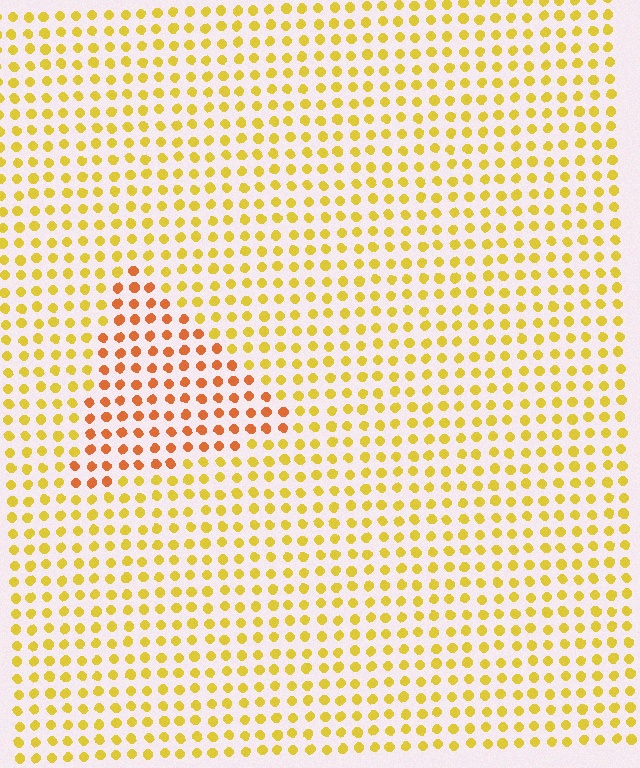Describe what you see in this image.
The image is filled with small yellow elements in a uniform arrangement. A triangle-shaped region is visible where the elements are tinted to a slightly different hue, forming a subtle color boundary.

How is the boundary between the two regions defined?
The boundary is defined purely by a slight shift in hue (about 34 degrees). Spacing, size, and orientation are identical on both sides.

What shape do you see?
I see a triangle.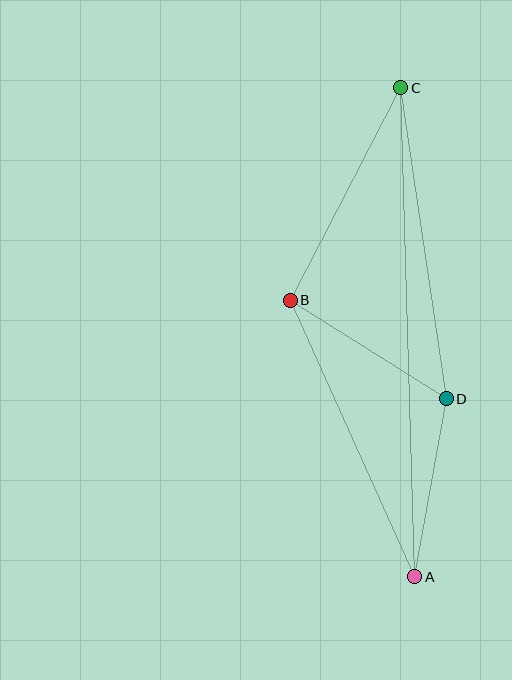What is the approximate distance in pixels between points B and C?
The distance between B and C is approximately 240 pixels.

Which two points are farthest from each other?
Points A and C are farthest from each other.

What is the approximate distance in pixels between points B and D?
The distance between B and D is approximately 184 pixels.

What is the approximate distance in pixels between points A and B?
The distance between A and B is approximately 303 pixels.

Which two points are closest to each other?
Points A and D are closest to each other.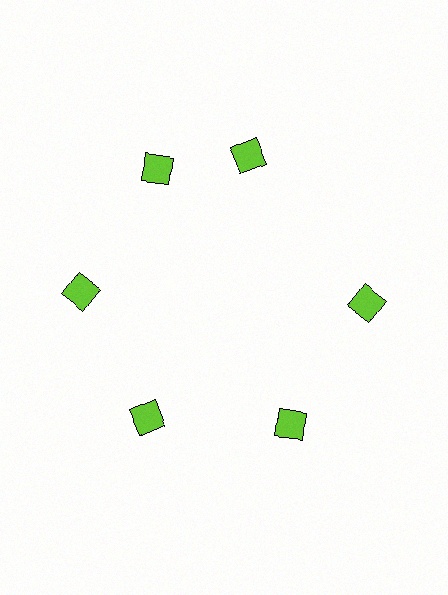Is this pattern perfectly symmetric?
No. The 6 lime diamonds are arranged in a ring, but one element near the 1 o'clock position is rotated out of alignment along the ring, breaking the 6-fold rotational symmetry.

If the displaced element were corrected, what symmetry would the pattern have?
It would have 6-fold rotational symmetry — the pattern would map onto itself every 60 degrees.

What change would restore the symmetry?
The symmetry would be restored by rotating it back into even spacing with its neighbors so that all 6 diamonds sit at equal angles and equal distance from the center.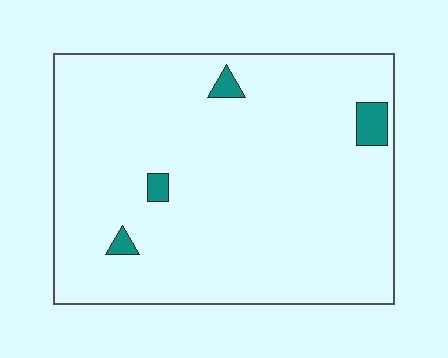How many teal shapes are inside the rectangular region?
4.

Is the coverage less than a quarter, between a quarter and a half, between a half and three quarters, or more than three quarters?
Less than a quarter.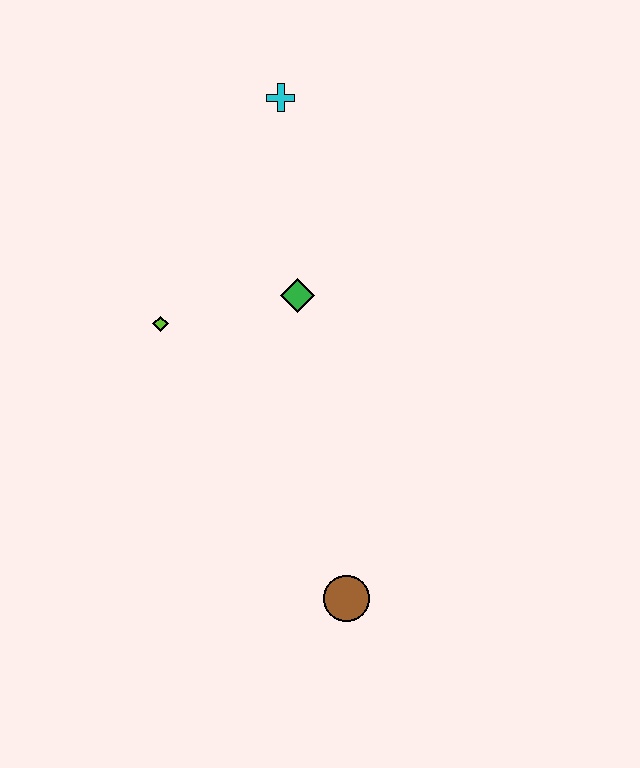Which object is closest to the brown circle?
The green diamond is closest to the brown circle.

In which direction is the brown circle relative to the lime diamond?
The brown circle is below the lime diamond.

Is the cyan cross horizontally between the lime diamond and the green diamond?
Yes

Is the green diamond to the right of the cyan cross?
Yes